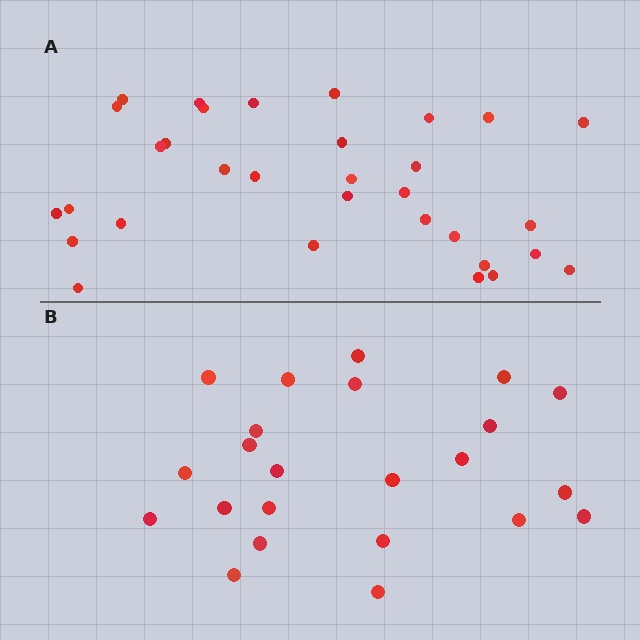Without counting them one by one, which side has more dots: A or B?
Region A (the top region) has more dots.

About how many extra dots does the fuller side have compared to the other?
Region A has roughly 8 or so more dots than region B.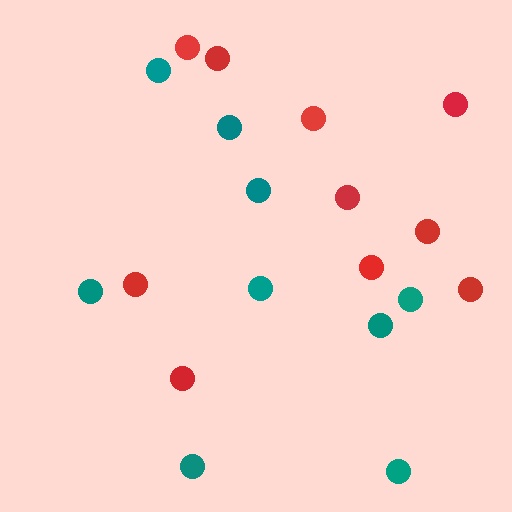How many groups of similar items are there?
There are 2 groups: one group of red circles (10) and one group of teal circles (9).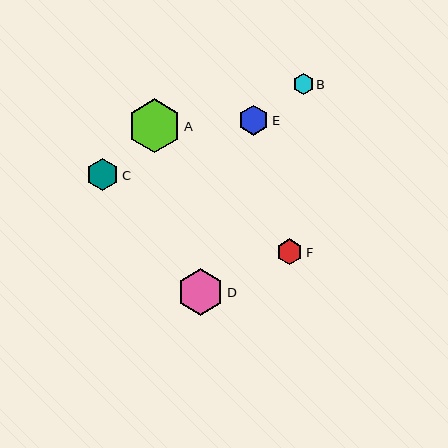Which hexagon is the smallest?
Hexagon B is the smallest with a size of approximately 20 pixels.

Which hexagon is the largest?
Hexagon A is the largest with a size of approximately 54 pixels.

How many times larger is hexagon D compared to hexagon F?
Hexagon D is approximately 1.8 times the size of hexagon F.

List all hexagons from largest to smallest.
From largest to smallest: A, D, C, E, F, B.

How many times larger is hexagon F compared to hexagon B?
Hexagon F is approximately 1.3 times the size of hexagon B.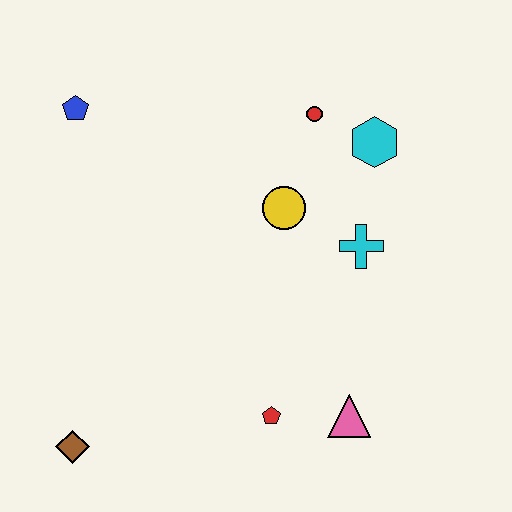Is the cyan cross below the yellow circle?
Yes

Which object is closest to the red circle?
The cyan hexagon is closest to the red circle.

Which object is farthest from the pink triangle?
The blue pentagon is farthest from the pink triangle.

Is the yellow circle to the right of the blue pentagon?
Yes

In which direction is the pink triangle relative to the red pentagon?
The pink triangle is to the right of the red pentagon.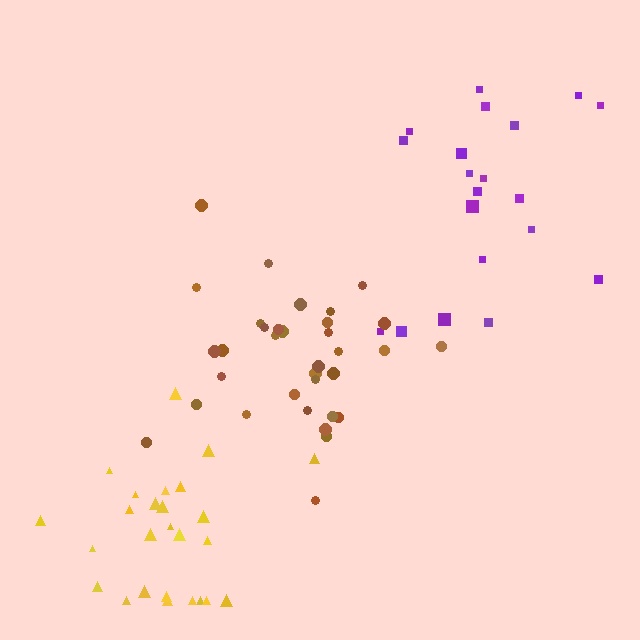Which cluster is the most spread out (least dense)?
Purple.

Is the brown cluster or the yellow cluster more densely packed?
Brown.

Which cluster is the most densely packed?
Brown.